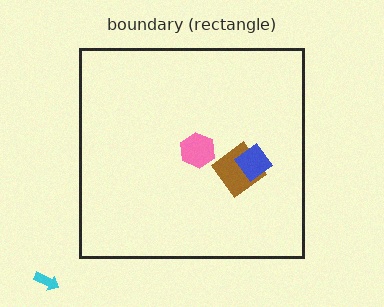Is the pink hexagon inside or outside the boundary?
Inside.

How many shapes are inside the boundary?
3 inside, 1 outside.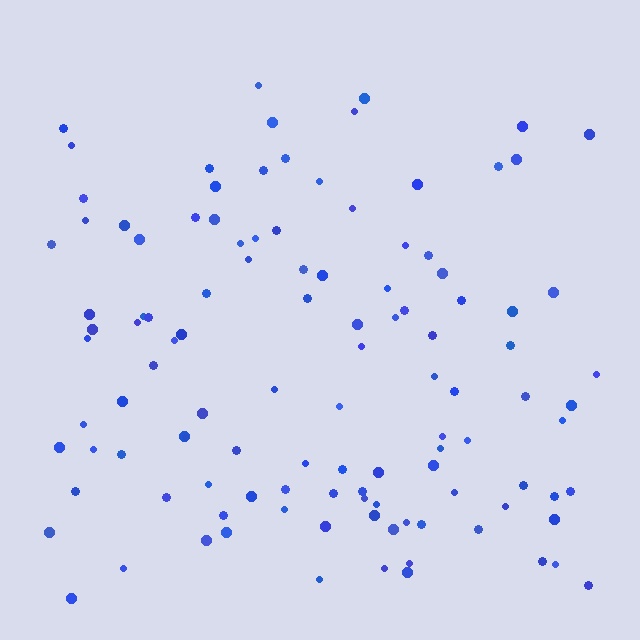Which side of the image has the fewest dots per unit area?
The top.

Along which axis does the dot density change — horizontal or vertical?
Vertical.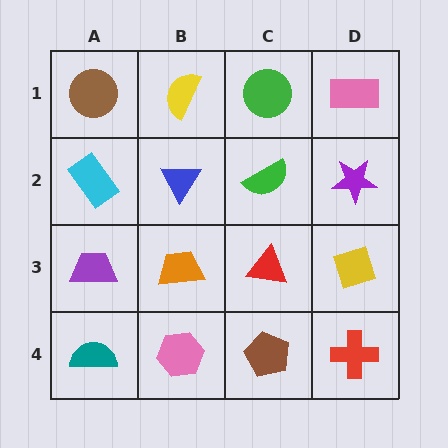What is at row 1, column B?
A yellow semicircle.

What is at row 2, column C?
A green semicircle.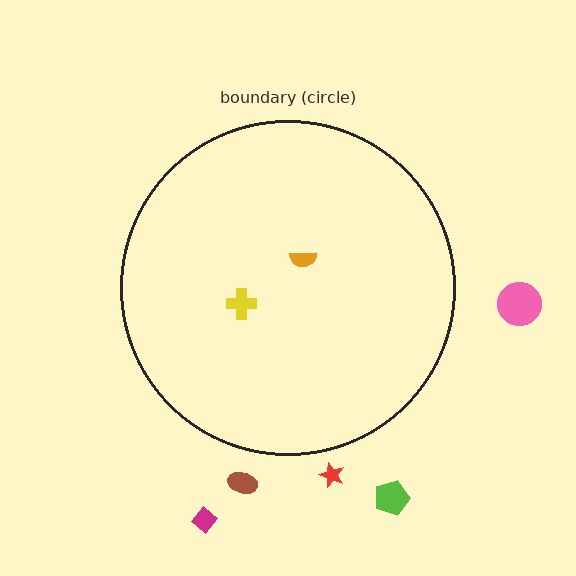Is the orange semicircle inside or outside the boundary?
Inside.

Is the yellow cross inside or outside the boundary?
Inside.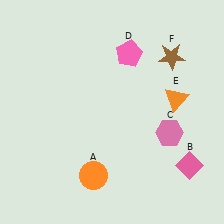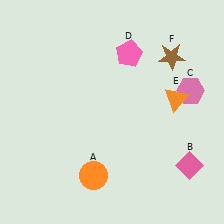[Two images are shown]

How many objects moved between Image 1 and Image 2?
1 object moved between the two images.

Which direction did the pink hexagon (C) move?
The pink hexagon (C) moved up.